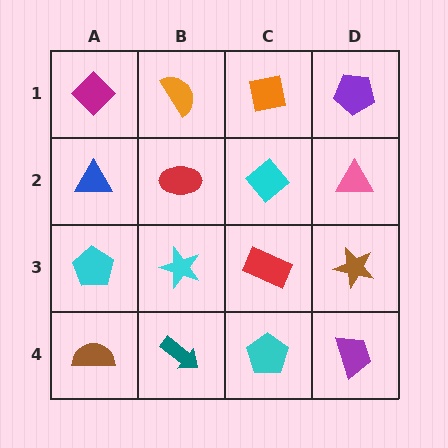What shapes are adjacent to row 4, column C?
A red rectangle (row 3, column C), a teal arrow (row 4, column B), a purple trapezoid (row 4, column D).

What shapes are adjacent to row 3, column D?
A pink triangle (row 2, column D), a purple trapezoid (row 4, column D), a red rectangle (row 3, column C).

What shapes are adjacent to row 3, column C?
A cyan diamond (row 2, column C), a cyan pentagon (row 4, column C), a cyan star (row 3, column B), a brown star (row 3, column D).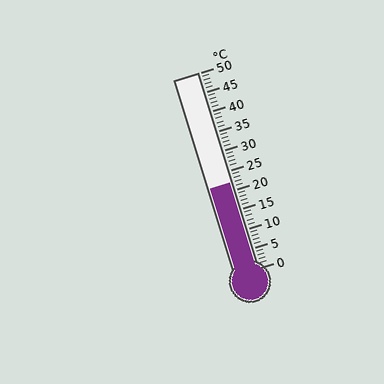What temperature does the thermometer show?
The thermometer shows approximately 22°C.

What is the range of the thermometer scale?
The thermometer scale ranges from 0°C to 50°C.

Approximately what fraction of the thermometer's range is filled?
The thermometer is filled to approximately 45% of its range.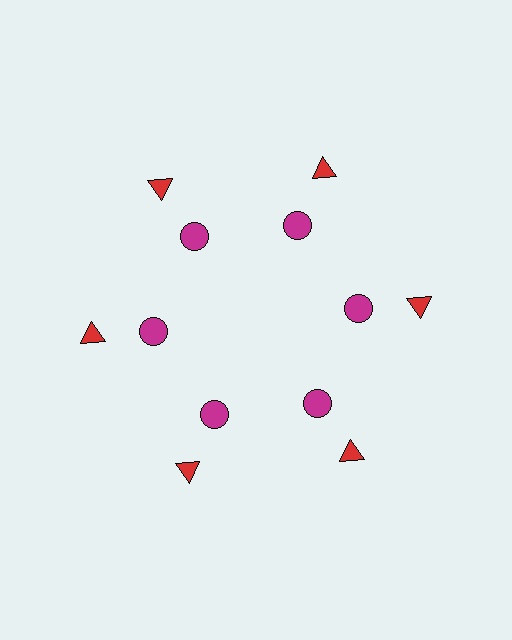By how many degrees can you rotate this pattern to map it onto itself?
The pattern maps onto itself every 60 degrees of rotation.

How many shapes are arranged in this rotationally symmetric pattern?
There are 12 shapes, arranged in 6 groups of 2.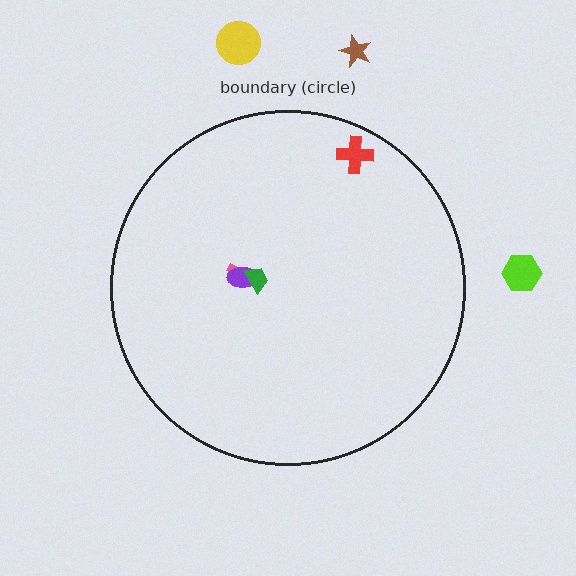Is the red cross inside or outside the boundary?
Inside.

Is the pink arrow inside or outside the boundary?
Inside.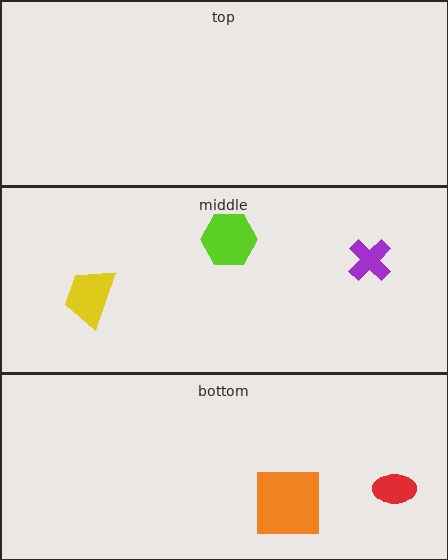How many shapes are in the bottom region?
2.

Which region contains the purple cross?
The middle region.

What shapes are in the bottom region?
The orange square, the red ellipse.